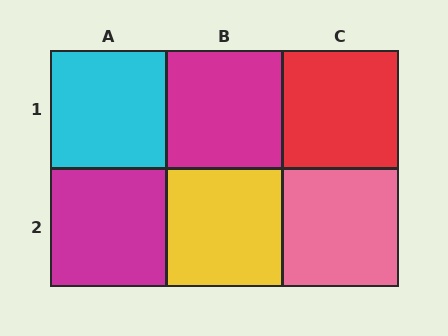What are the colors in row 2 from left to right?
Magenta, yellow, pink.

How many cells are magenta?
2 cells are magenta.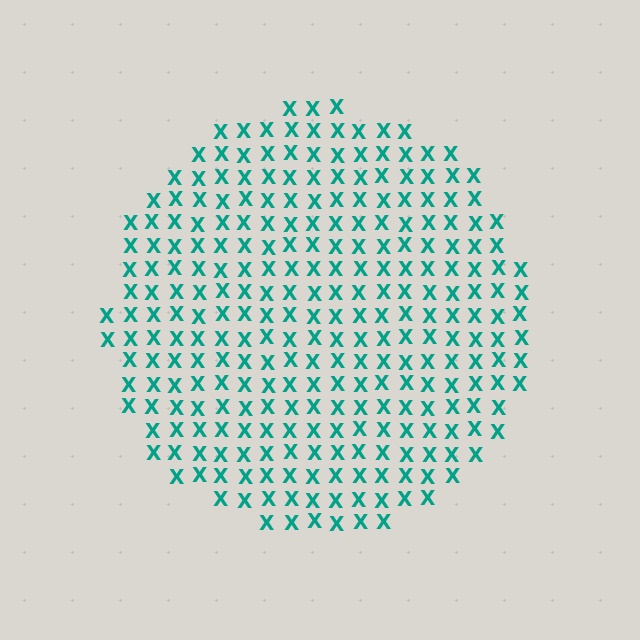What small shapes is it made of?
It is made of small letter X's.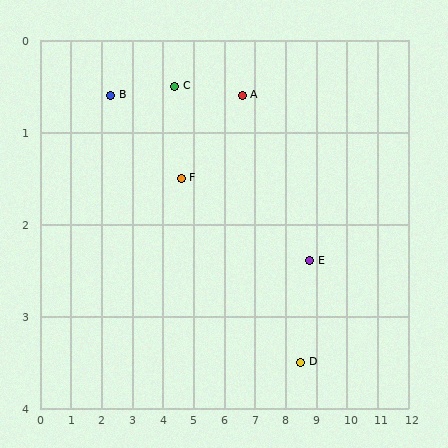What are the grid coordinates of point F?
Point F is at approximately (4.6, 1.5).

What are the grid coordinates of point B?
Point B is at approximately (2.3, 0.6).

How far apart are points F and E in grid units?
Points F and E are about 4.3 grid units apart.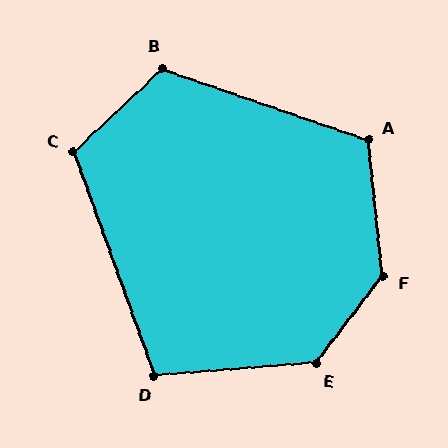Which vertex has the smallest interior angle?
D, at approximately 105 degrees.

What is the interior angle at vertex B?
Approximately 118 degrees (obtuse).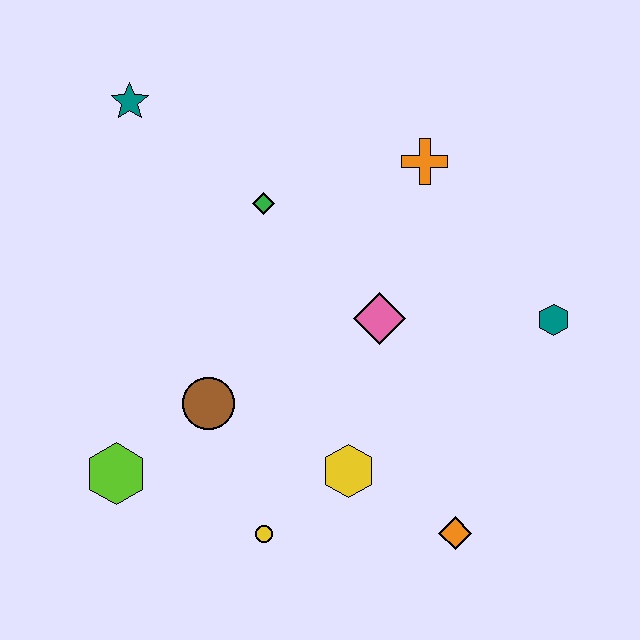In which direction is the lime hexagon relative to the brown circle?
The lime hexagon is to the left of the brown circle.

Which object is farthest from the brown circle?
The teal hexagon is farthest from the brown circle.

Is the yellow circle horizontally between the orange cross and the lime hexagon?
Yes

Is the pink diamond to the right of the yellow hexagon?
Yes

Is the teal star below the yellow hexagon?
No